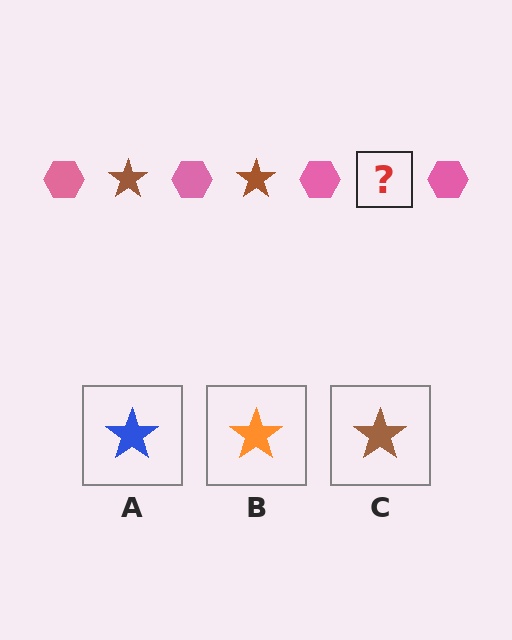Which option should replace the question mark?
Option C.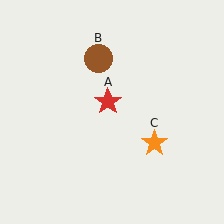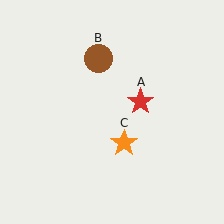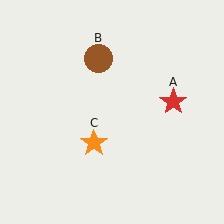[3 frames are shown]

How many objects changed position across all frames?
2 objects changed position: red star (object A), orange star (object C).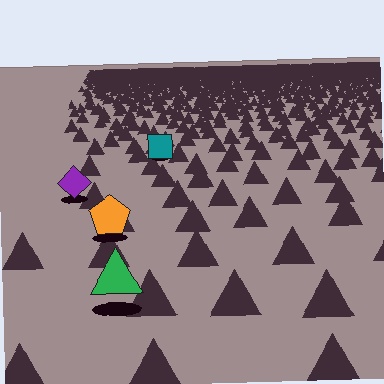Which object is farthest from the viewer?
The teal square is farthest from the viewer. It appears smaller and the ground texture around it is denser.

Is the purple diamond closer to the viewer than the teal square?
Yes. The purple diamond is closer — you can tell from the texture gradient: the ground texture is coarser near it.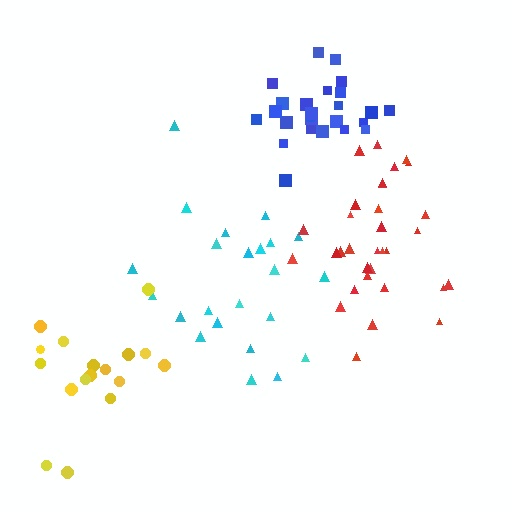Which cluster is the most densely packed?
Blue.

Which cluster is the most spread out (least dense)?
Cyan.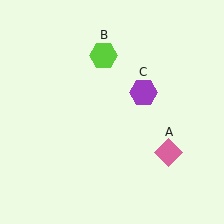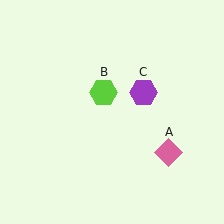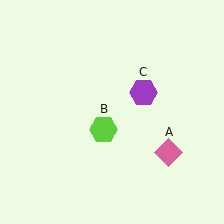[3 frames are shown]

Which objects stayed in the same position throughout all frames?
Pink diamond (object A) and purple hexagon (object C) remained stationary.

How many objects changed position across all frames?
1 object changed position: lime hexagon (object B).